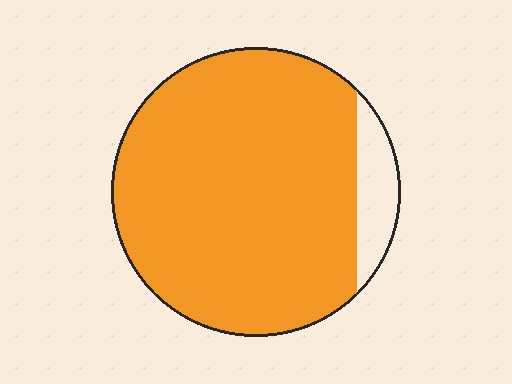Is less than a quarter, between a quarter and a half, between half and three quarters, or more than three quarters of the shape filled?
More than three quarters.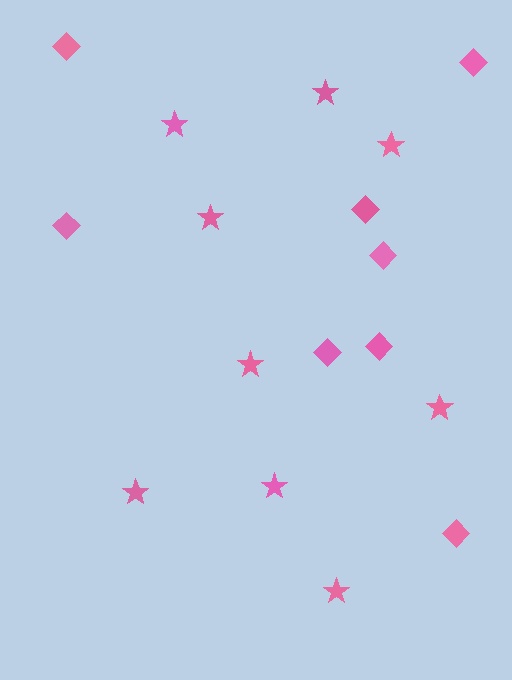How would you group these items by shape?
There are 2 groups: one group of diamonds (8) and one group of stars (9).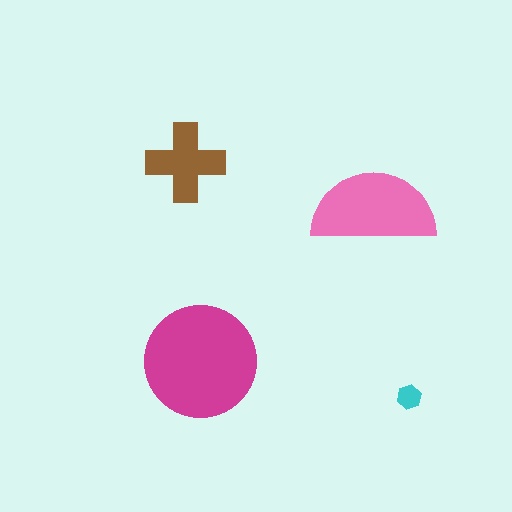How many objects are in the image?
There are 4 objects in the image.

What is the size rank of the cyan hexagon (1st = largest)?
4th.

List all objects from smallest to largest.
The cyan hexagon, the brown cross, the pink semicircle, the magenta circle.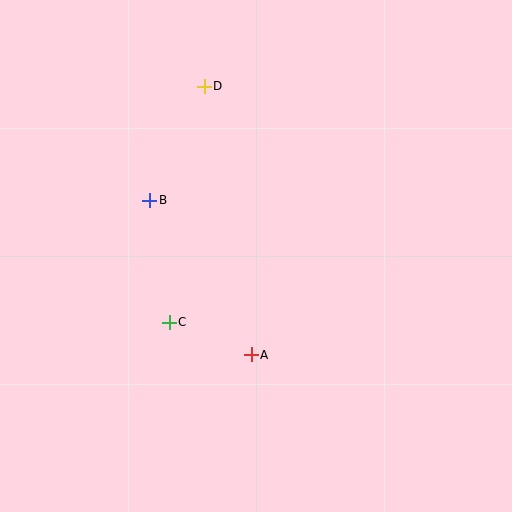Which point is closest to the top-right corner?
Point D is closest to the top-right corner.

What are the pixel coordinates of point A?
Point A is at (251, 355).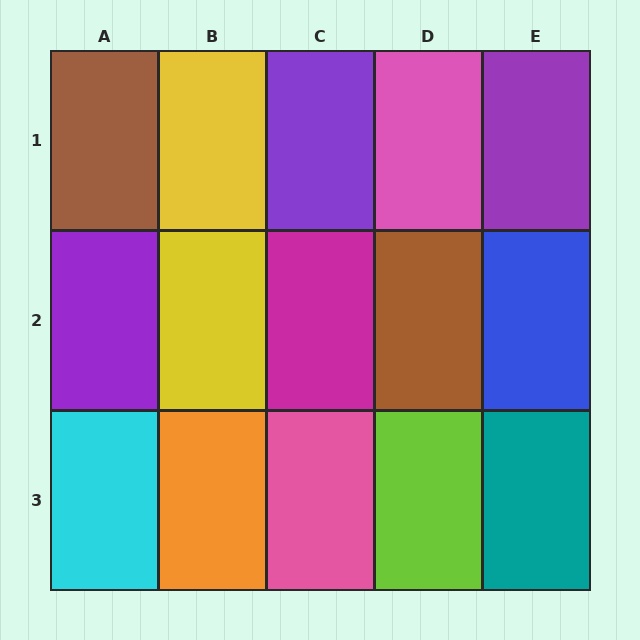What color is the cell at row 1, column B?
Yellow.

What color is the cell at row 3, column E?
Teal.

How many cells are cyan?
1 cell is cyan.